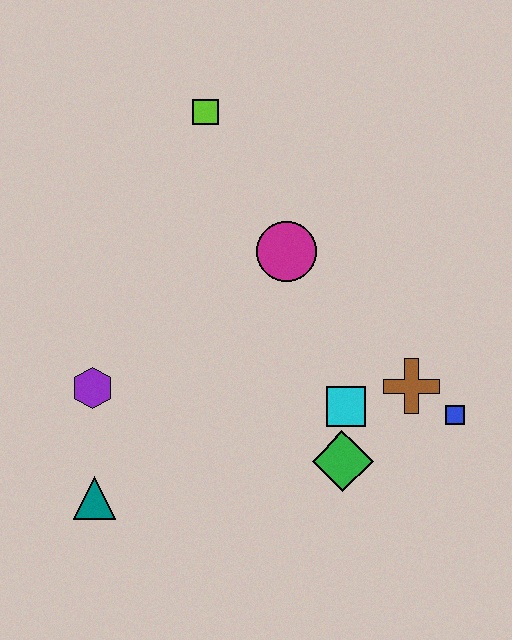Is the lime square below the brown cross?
No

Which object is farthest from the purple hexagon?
The blue square is farthest from the purple hexagon.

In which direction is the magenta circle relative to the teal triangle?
The magenta circle is above the teal triangle.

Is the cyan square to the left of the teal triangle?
No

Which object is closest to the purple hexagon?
The teal triangle is closest to the purple hexagon.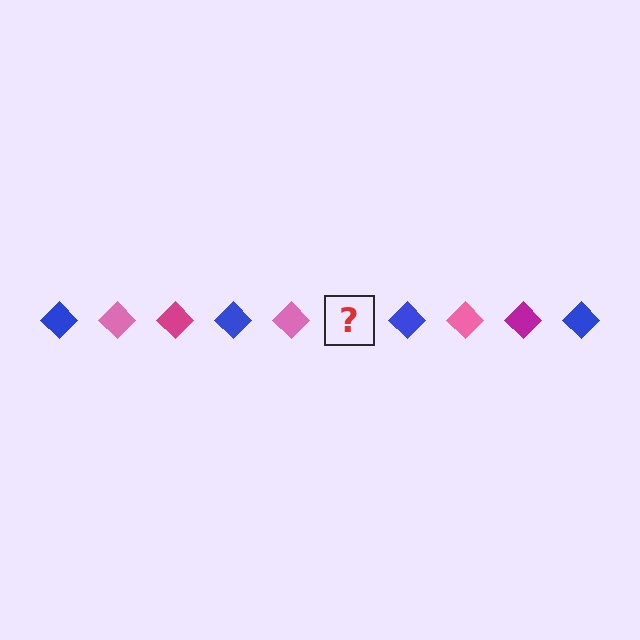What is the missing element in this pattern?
The missing element is a magenta diamond.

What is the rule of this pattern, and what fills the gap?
The rule is that the pattern cycles through blue, pink, magenta diamonds. The gap should be filled with a magenta diamond.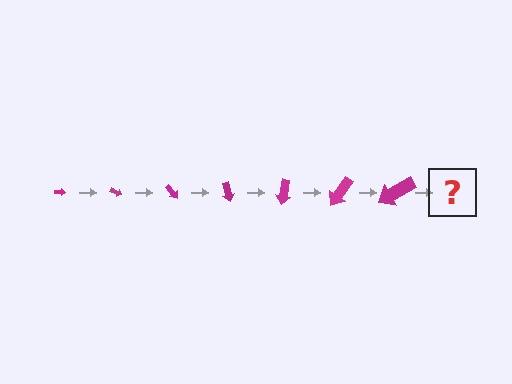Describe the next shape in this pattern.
It should be an arrow, larger than the previous one and rotated 175 degrees from the start.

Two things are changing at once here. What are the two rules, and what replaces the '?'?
The two rules are that the arrow grows larger each step and it rotates 25 degrees each step. The '?' should be an arrow, larger than the previous one and rotated 175 degrees from the start.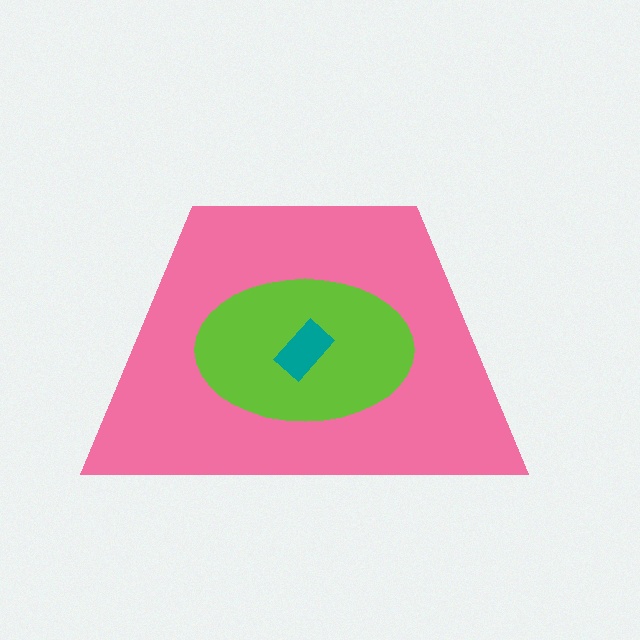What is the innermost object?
The teal rectangle.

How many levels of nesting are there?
3.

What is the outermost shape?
The pink trapezoid.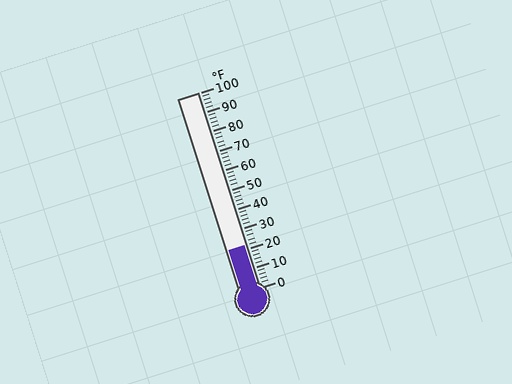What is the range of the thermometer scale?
The thermometer scale ranges from 0°F to 100°F.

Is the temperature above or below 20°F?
The temperature is above 20°F.